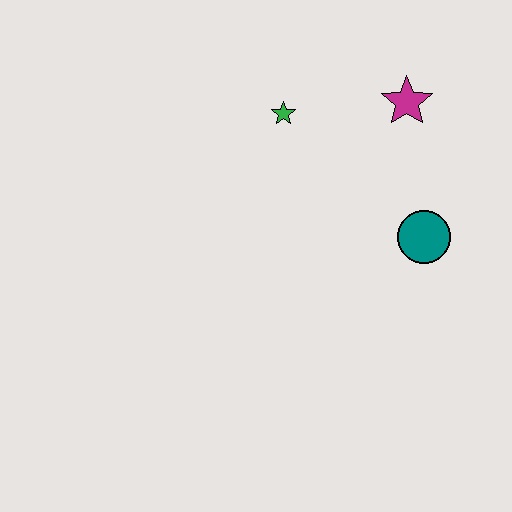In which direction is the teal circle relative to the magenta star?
The teal circle is below the magenta star.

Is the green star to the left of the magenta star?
Yes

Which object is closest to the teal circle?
The magenta star is closest to the teal circle.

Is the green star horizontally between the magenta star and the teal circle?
No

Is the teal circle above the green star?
No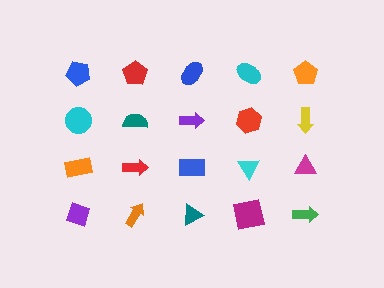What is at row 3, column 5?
A magenta triangle.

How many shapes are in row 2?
5 shapes.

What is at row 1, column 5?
An orange pentagon.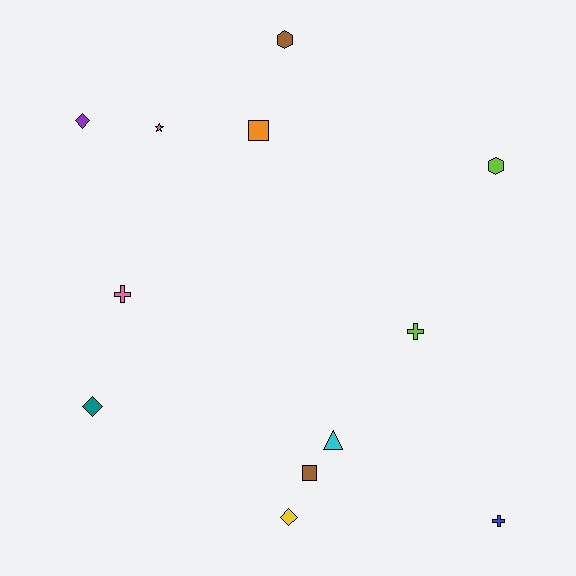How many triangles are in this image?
There is 1 triangle.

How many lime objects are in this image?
There are 2 lime objects.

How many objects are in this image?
There are 12 objects.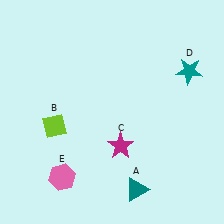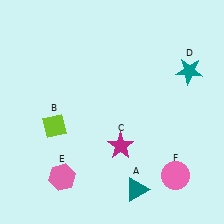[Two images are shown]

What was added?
A pink circle (F) was added in Image 2.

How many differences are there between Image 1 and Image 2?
There is 1 difference between the two images.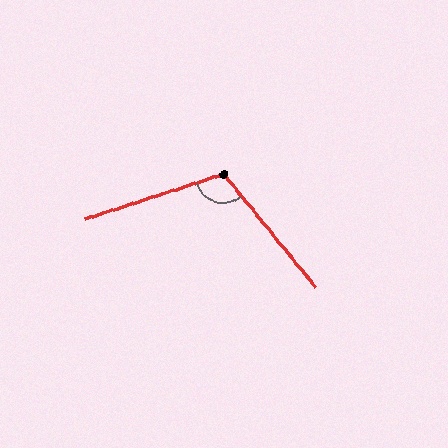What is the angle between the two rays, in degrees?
Approximately 111 degrees.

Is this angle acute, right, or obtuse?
It is obtuse.